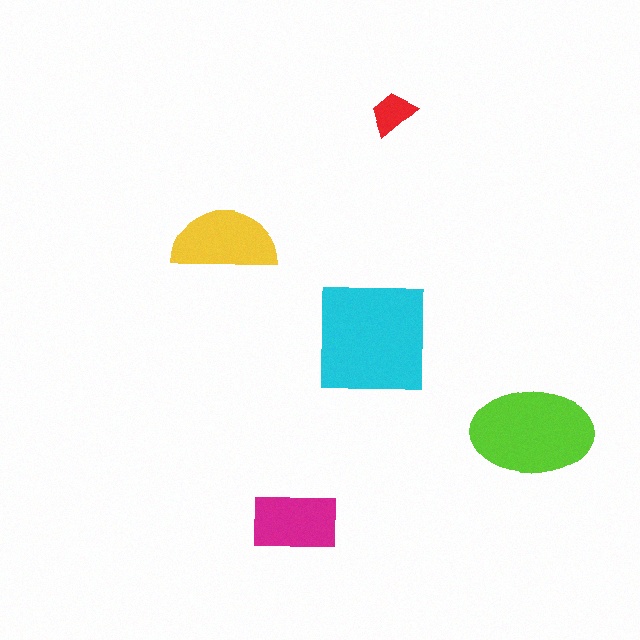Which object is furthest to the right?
The lime ellipse is rightmost.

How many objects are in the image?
There are 5 objects in the image.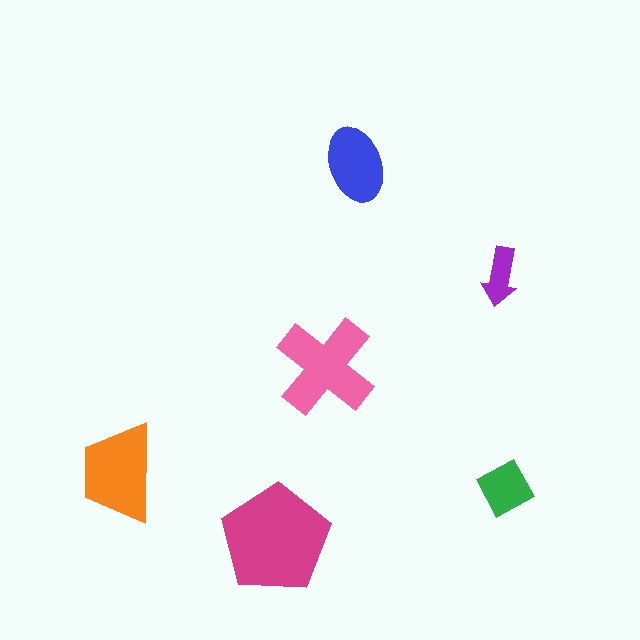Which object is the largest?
The magenta pentagon.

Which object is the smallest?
The purple arrow.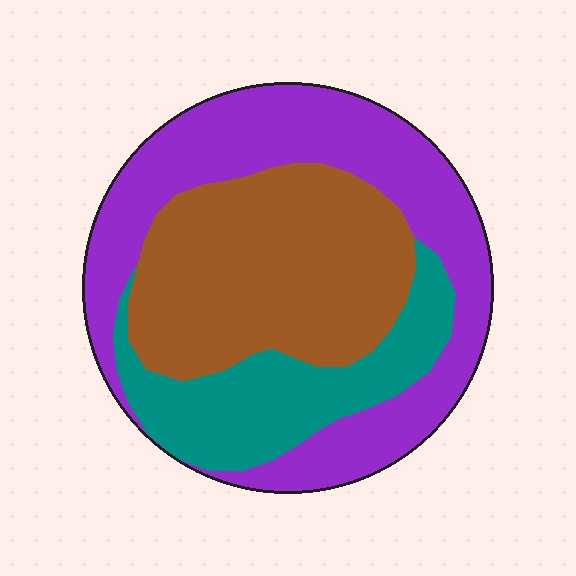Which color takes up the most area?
Purple, at roughly 40%.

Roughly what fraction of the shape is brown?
Brown takes up about three eighths (3/8) of the shape.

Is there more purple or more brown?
Purple.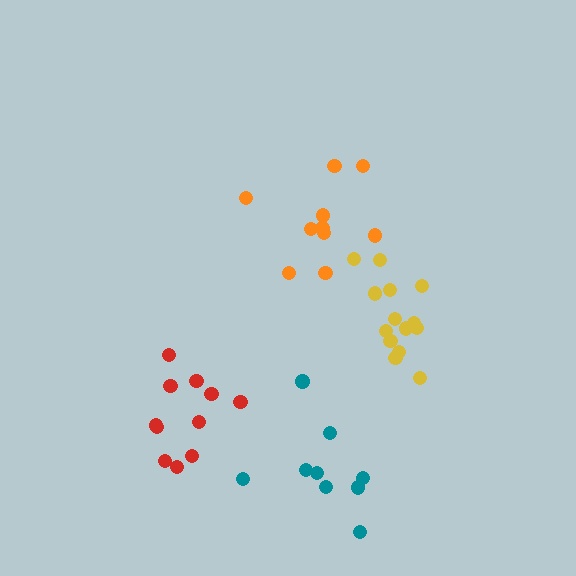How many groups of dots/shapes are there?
There are 4 groups.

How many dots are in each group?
Group 1: 14 dots, Group 2: 11 dots, Group 3: 10 dots, Group 4: 9 dots (44 total).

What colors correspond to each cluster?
The clusters are colored: yellow, red, orange, teal.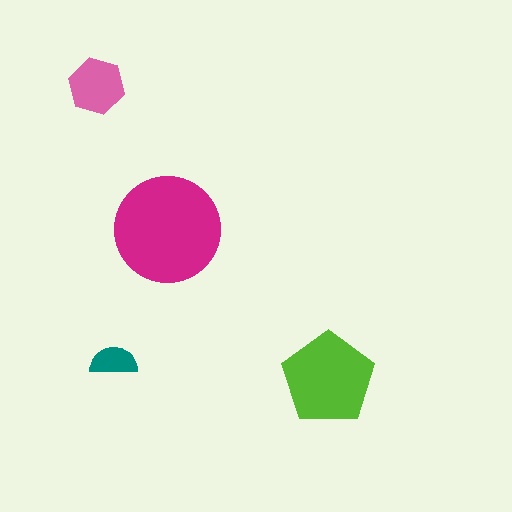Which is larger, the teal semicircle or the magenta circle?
The magenta circle.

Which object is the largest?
The magenta circle.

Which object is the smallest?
The teal semicircle.